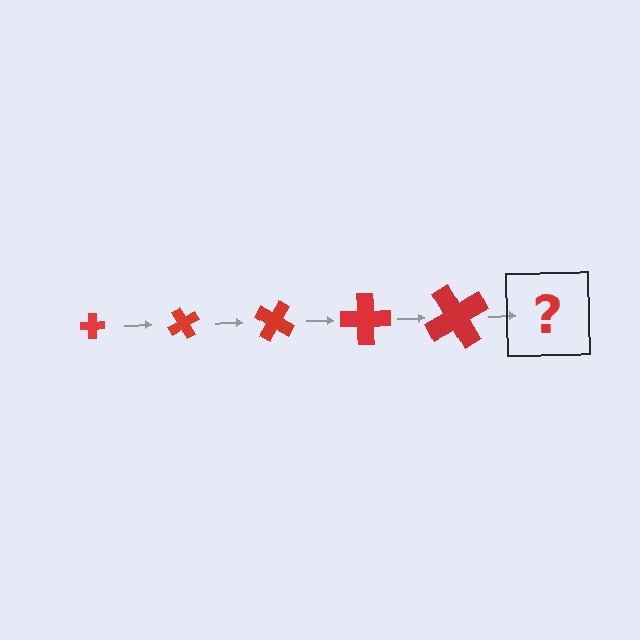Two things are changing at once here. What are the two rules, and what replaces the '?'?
The two rules are that the cross grows larger each step and it rotates 60 degrees each step. The '?' should be a cross, larger than the previous one and rotated 300 degrees from the start.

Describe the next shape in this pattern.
It should be a cross, larger than the previous one and rotated 300 degrees from the start.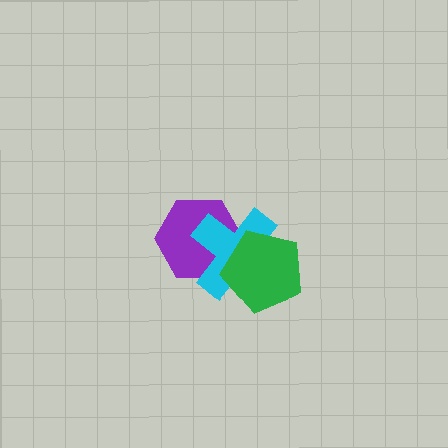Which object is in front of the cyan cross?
The green pentagon is in front of the cyan cross.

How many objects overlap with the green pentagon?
2 objects overlap with the green pentagon.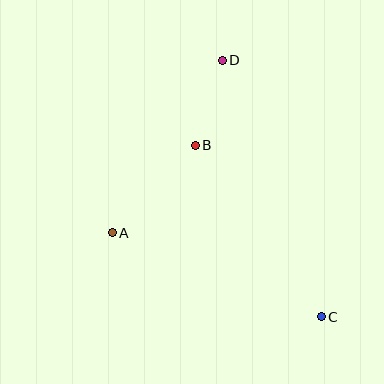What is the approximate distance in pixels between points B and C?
The distance between B and C is approximately 213 pixels.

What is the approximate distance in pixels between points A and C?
The distance between A and C is approximately 225 pixels.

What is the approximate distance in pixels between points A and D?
The distance between A and D is approximately 204 pixels.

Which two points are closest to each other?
Points B and D are closest to each other.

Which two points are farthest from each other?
Points C and D are farthest from each other.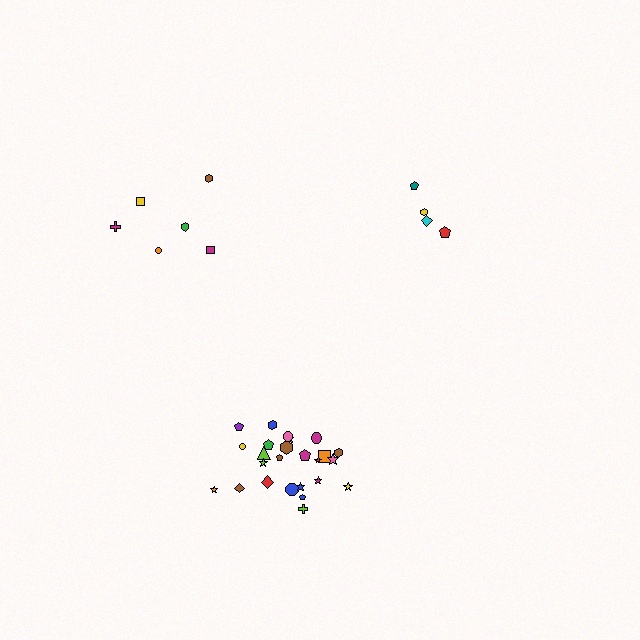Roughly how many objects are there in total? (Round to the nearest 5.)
Roughly 35 objects in total.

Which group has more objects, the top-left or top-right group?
The top-left group.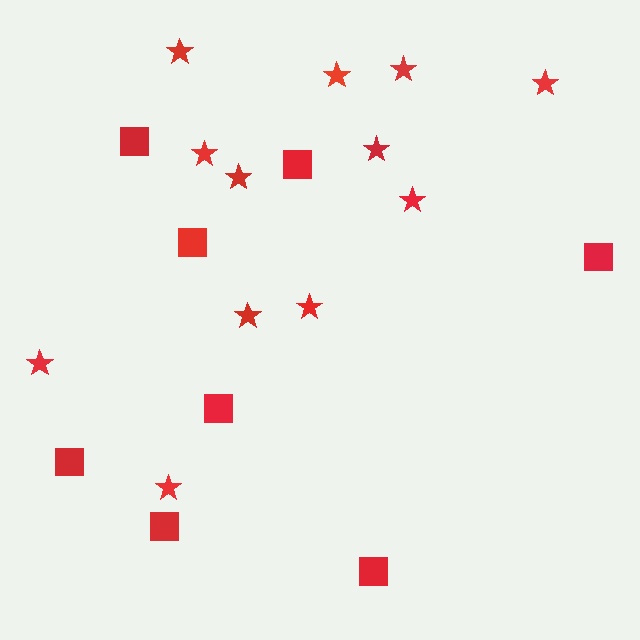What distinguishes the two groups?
There are 2 groups: one group of stars (12) and one group of squares (8).